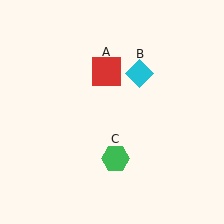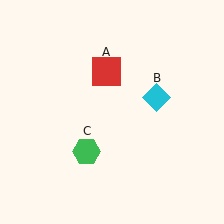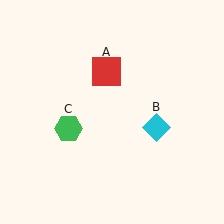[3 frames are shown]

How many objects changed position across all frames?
2 objects changed position: cyan diamond (object B), green hexagon (object C).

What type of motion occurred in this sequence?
The cyan diamond (object B), green hexagon (object C) rotated clockwise around the center of the scene.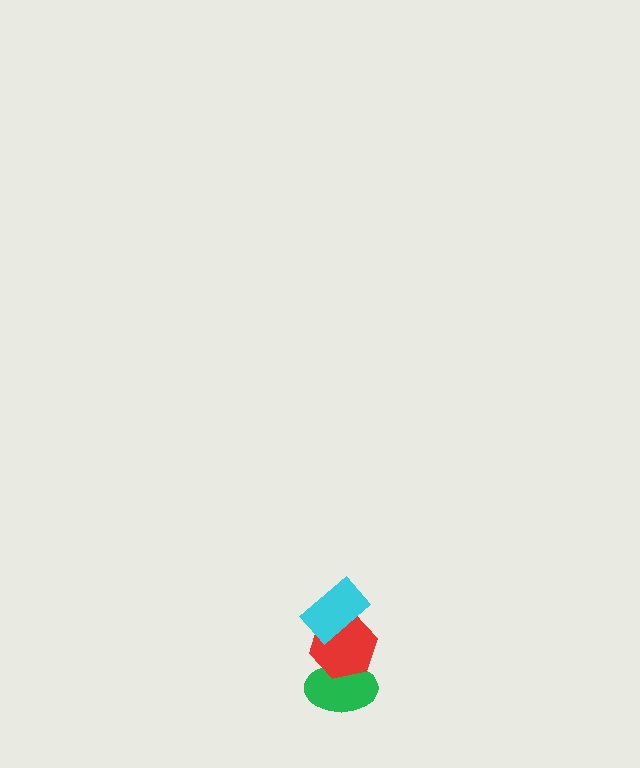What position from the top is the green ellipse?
The green ellipse is 3rd from the top.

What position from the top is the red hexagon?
The red hexagon is 2nd from the top.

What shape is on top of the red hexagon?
The cyan rectangle is on top of the red hexagon.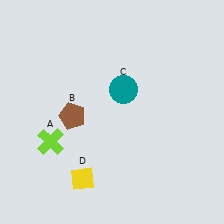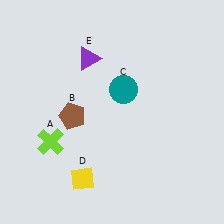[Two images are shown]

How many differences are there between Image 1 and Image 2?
There is 1 difference between the two images.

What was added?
A purple triangle (E) was added in Image 2.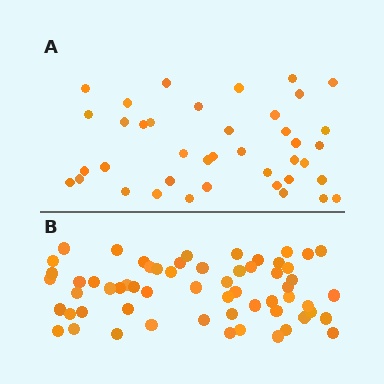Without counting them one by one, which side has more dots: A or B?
Region B (the bottom region) has more dots.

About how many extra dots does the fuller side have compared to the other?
Region B has approximately 20 more dots than region A.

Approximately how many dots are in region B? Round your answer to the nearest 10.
About 60 dots.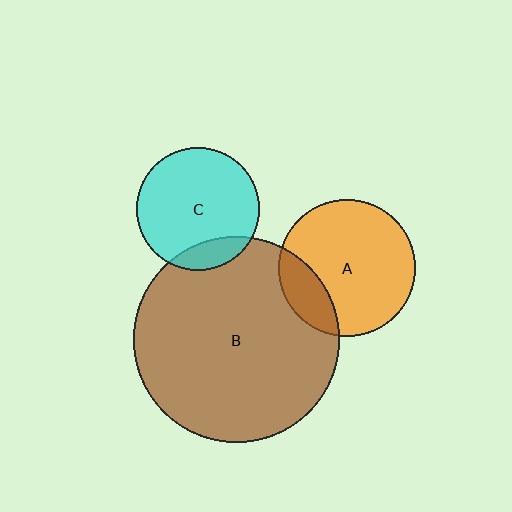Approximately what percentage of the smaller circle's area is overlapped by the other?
Approximately 15%.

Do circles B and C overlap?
Yes.